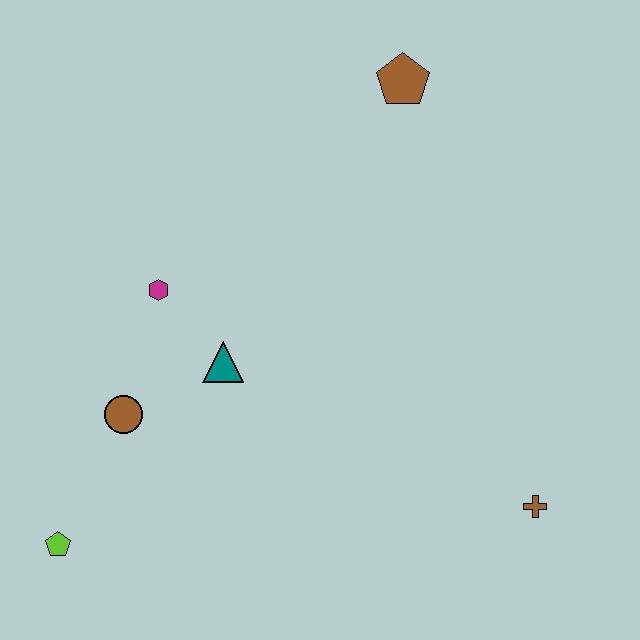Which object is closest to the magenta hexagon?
The teal triangle is closest to the magenta hexagon.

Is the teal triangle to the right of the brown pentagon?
No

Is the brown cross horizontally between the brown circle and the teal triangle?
No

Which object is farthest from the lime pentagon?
The brown pentagon is farthest from the lime pentagon.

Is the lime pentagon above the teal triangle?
No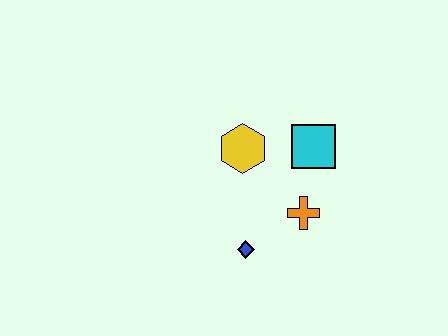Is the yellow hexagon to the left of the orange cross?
Yes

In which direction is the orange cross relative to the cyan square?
The orange cross is below the cyan square.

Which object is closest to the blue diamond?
The orange cross is closest to the blue diamond.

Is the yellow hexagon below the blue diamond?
No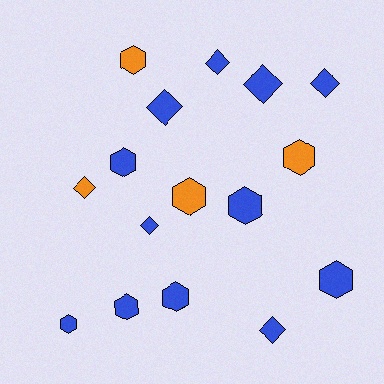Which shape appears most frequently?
Hexagon, with 9 objects.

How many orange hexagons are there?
There are 3 orange hexagons.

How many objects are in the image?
There are 16 objects.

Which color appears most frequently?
Blue, with 12 objects.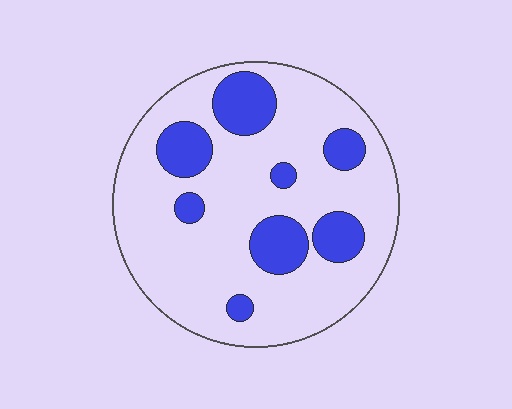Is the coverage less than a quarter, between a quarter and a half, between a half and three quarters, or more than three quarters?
Less than a quarter.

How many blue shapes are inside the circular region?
8.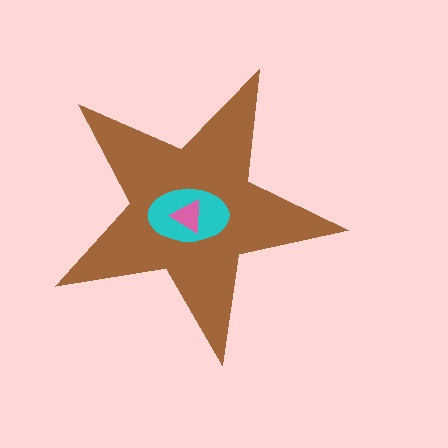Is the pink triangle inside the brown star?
Yes.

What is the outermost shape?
The brown star.